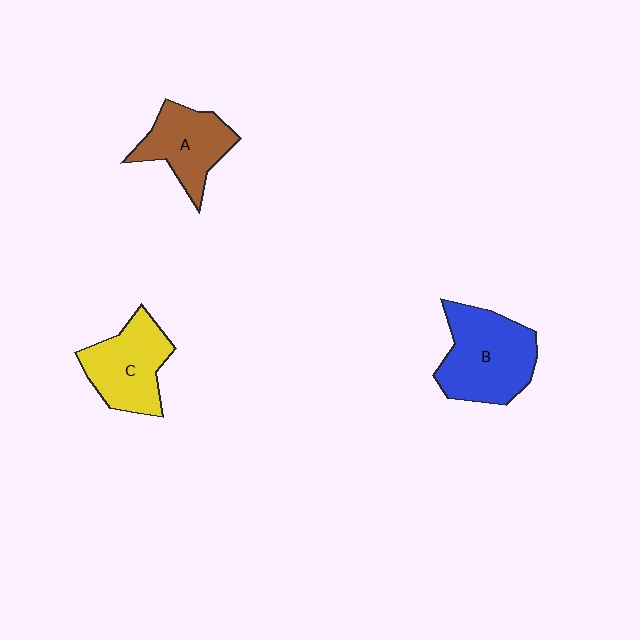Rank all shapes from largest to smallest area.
From largest to smallest: B (blue), C (yellow), A (brown).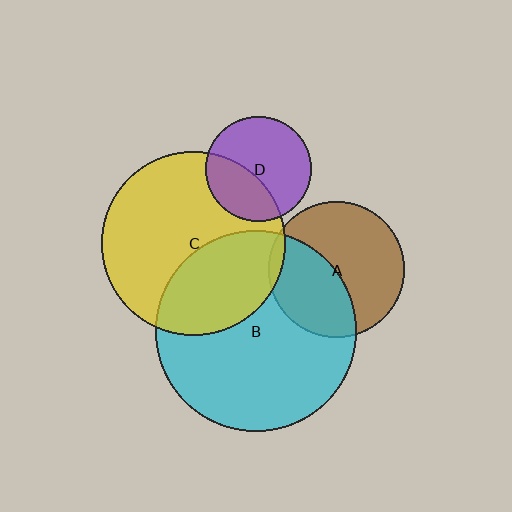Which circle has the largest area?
Circle B (cyan).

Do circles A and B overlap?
Yes.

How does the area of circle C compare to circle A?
Approximately 1.8 times.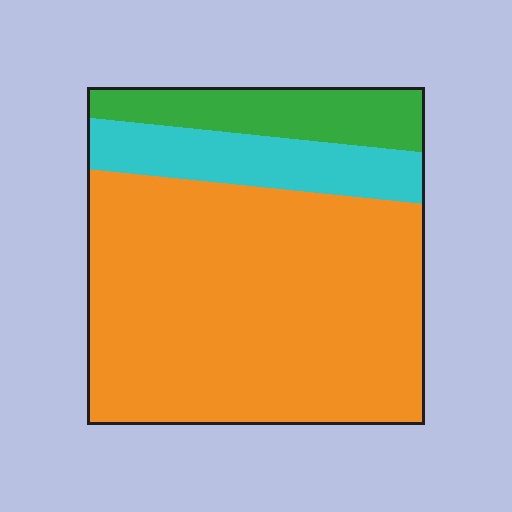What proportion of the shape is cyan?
Cyan takes up about one sixth (1/6) of the shape.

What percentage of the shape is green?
Green takes up less than a sixth of the shape.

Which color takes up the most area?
Orange, at roughly 70%.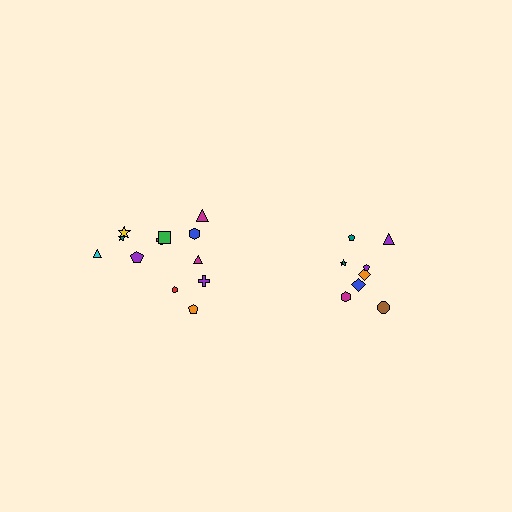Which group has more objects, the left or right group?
The left group.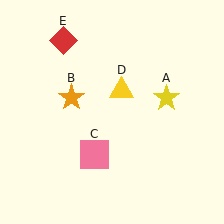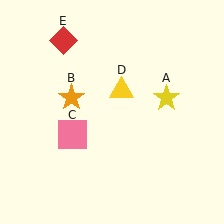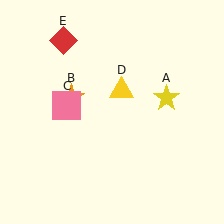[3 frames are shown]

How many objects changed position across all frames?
1 object changed position: pink square (object C).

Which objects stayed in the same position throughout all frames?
Yellow star (object A) and orange star (object B) and yellow triangle (object D) and red diamond (object E) remained stationary.